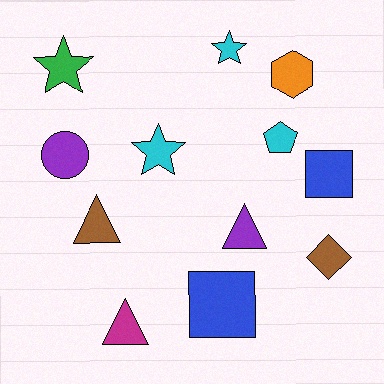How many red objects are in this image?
There are no red objects.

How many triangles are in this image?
There are 3 triangles.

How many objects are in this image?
There are 12 objects.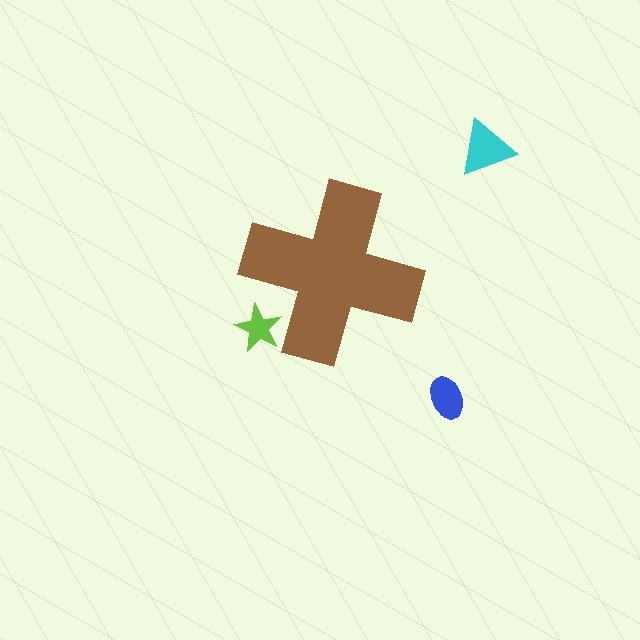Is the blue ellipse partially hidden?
No, the blue ellipse is fully visible.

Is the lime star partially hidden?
Yes, the lime star is partially hidden behind the brown cross.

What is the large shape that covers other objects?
A brown cross.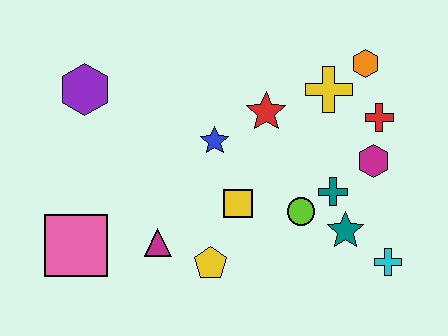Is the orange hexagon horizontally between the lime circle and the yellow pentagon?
No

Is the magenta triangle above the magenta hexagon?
No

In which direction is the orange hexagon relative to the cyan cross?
The orange hexagon is above the cyan cross.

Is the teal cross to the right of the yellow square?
Yes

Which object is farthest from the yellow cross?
The pink square is farthest from the yellow cross.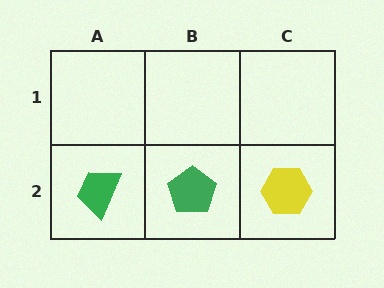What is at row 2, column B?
A green pentagon.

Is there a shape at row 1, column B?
No, that cell is empty.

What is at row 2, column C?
A yellow hexagon.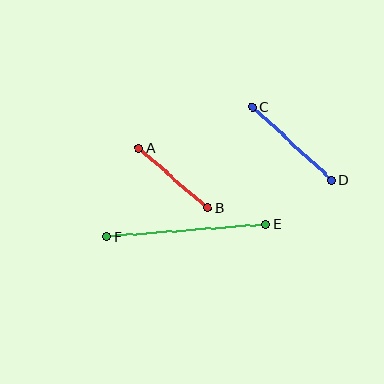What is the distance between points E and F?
The distance is approximately 160 pixels.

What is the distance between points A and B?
The distance is approximately 91 pixels.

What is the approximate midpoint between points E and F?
The midpoint is at approximately (186, 231) pixels.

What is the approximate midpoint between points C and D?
The midpoint is at approximately (292, 143) pixels.